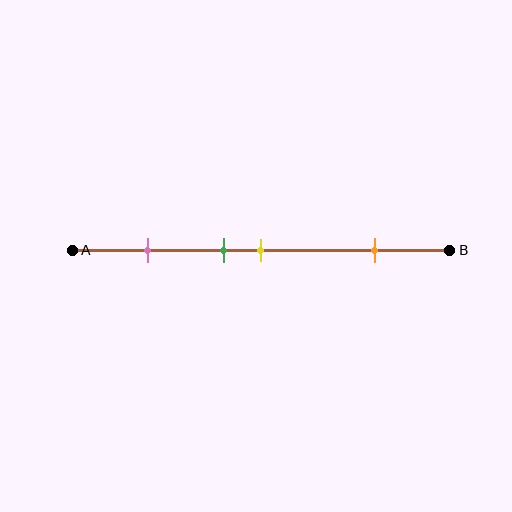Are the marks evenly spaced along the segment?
No, the marks are not evenly spaced.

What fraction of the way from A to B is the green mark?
The green mark is approximately 40% (0.4) of the way from A to B.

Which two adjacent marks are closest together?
The green and yellow marks are the closest adjacent pair.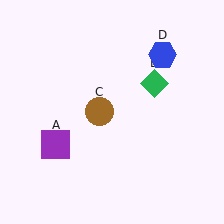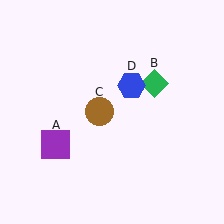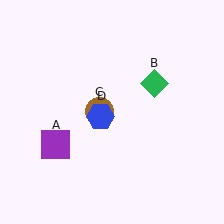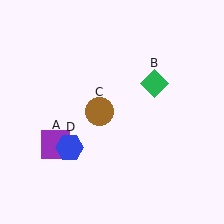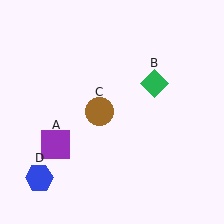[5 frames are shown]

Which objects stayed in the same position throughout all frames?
Purple square (object A) and green diamond (object B) and brown circle (object C) remained stationary.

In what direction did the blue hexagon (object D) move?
The blue hexagon (object D) moved down and to the left.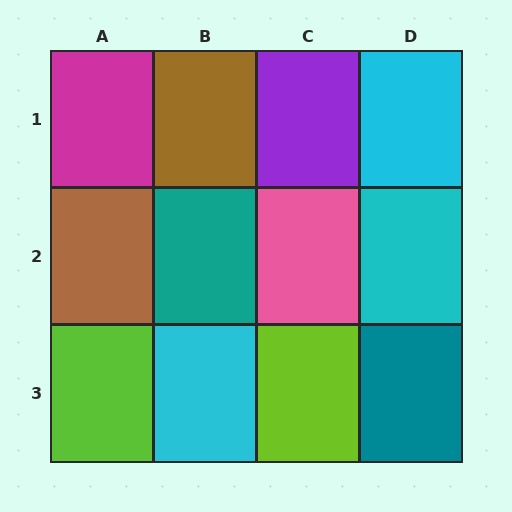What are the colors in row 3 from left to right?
Lime, cyan, lime, teal.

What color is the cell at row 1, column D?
Cyan.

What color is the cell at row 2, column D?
Cyan.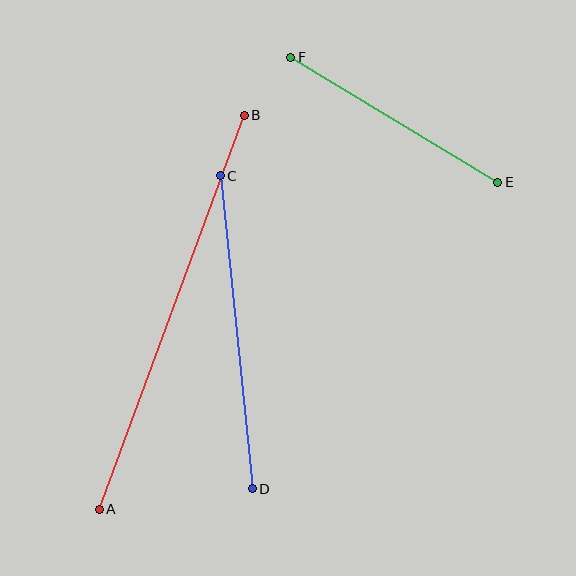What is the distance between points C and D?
The distance is approximately 315 pixels.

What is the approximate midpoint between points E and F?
The midpoint is at approximately (394, 120) pixels.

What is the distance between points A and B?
The distance is approximately 420 pixels.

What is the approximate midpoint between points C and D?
The midpoint is at approximately (236, 332) pixels.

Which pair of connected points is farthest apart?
Points A and B are farthest apart.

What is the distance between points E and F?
The distance is approximately 242 pixels.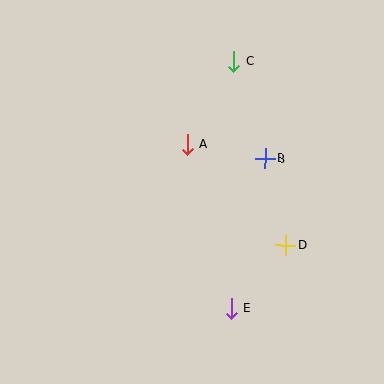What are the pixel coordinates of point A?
Point A is at (187, 144).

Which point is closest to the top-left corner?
Point A is closest to the top-left corner.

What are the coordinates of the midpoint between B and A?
The midpoint between B and A is at (226, 151).